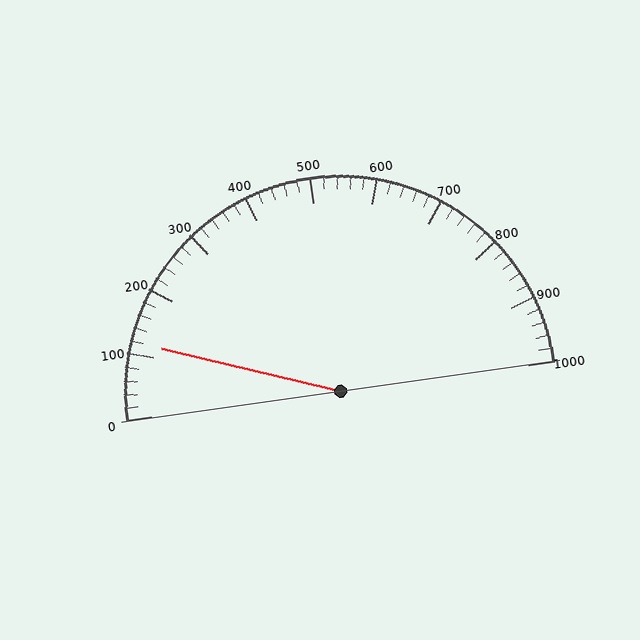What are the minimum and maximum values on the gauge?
The gauge ranges from 0 to 1000.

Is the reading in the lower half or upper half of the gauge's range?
The reading is in the lower half of the range (0 to 1000).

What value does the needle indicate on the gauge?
The needle indicates approximately 120.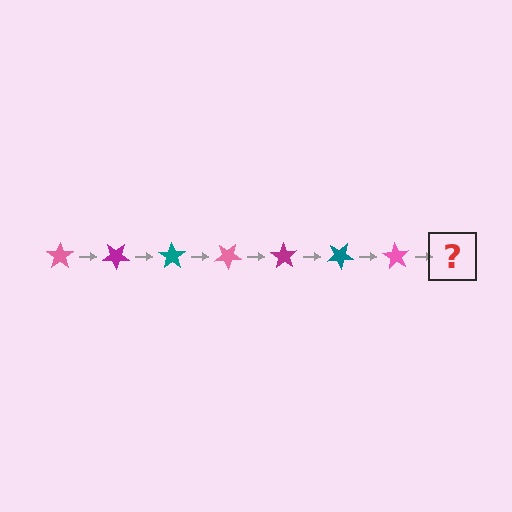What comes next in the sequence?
The next element should be a magenta star, rotated 245 degrees from the start.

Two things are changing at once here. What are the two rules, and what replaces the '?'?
The two rules are that it rotates 35 degrees each step and the color cycles through pink, magenta, and teal. The '?' should be a magenta star, rotated 245 degrees from the start.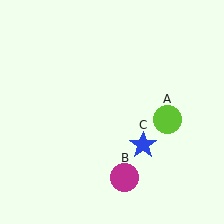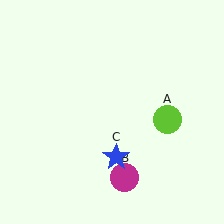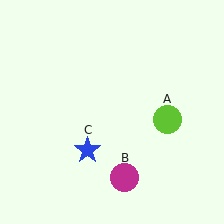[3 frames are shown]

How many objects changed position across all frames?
1 object changed position: blue star (object C).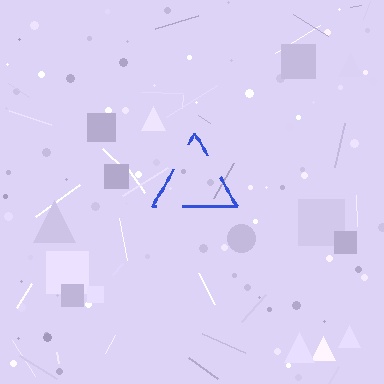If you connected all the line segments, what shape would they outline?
They would outline a triangle.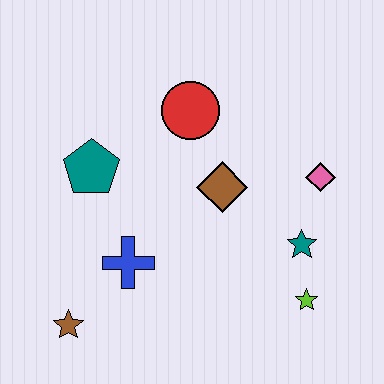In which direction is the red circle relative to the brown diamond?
The red circle is above the brown diamond.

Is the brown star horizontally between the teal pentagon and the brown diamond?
No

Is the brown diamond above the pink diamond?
No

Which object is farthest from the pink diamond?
The brown star is farthest from the pink diamond.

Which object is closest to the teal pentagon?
The blue cross is closest to the teal pentagon.